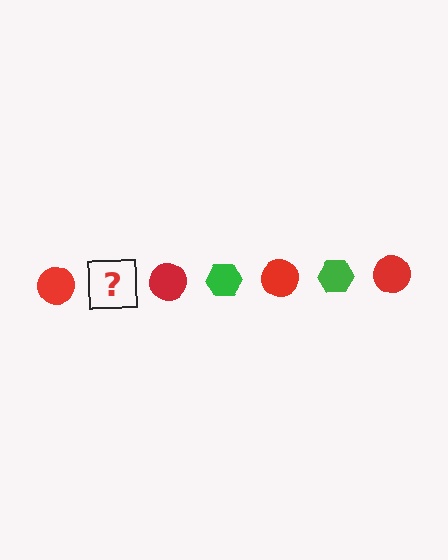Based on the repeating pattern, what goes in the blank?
The blank should be a green hexagon.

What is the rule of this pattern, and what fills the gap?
The rule is that the pattern alternates between red circle and green hexagon. The gap should be filled with a green hexagon.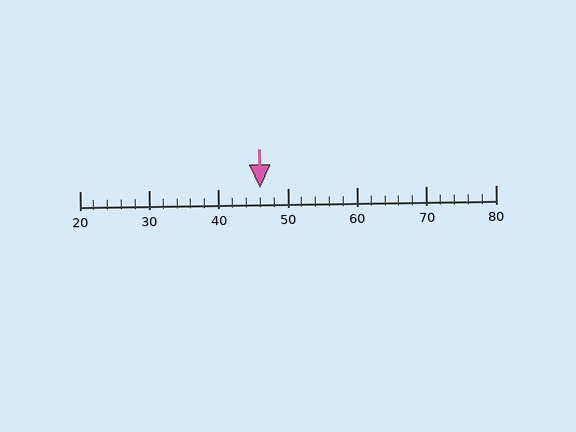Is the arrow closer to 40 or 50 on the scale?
The arrow is closer to 50.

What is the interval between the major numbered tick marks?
The major tick marks are spaced 10 units apart.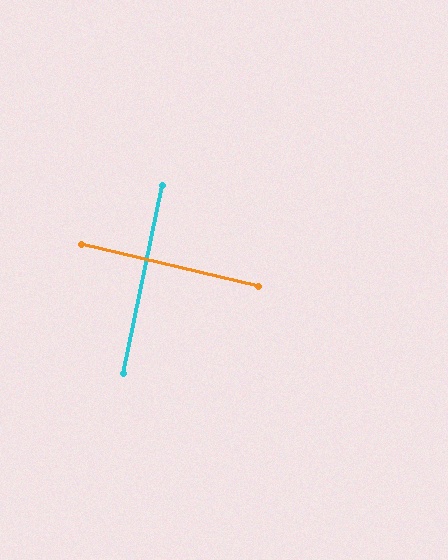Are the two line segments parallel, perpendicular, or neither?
Perpendicular — they meet at approximately 89°.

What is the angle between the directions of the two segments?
Approximately 89 degrees.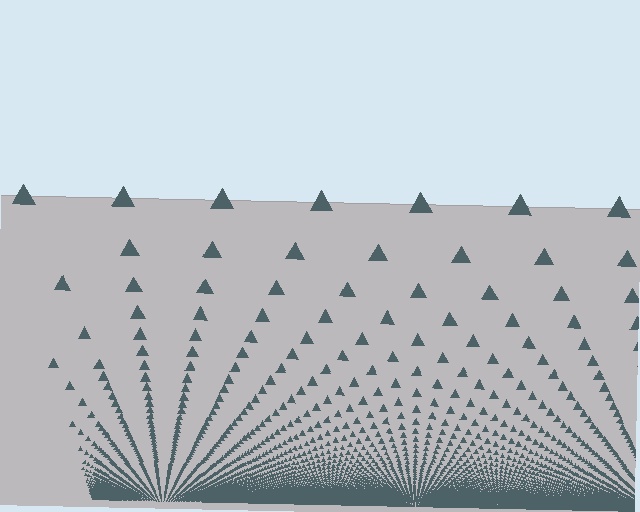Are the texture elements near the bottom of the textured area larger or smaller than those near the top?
Smaller. The gradient is inverted — elements near the bottom are smaller and denser.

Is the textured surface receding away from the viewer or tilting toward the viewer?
The surface appears to tilt toward the viewer. Texture elements get larger and sparser toward the top.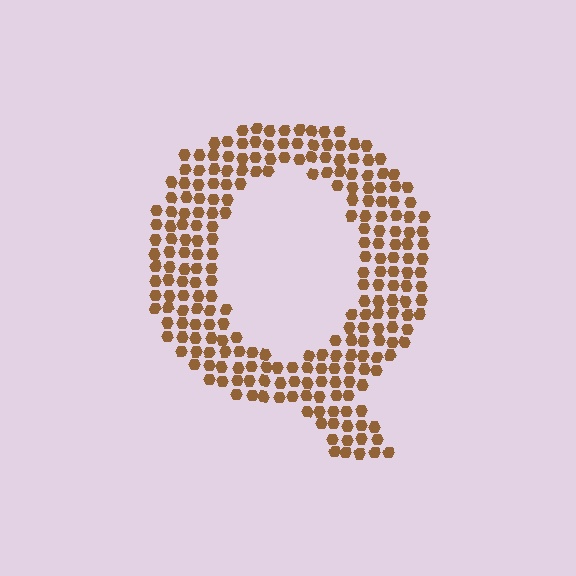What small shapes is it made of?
It is made of small hexagons.